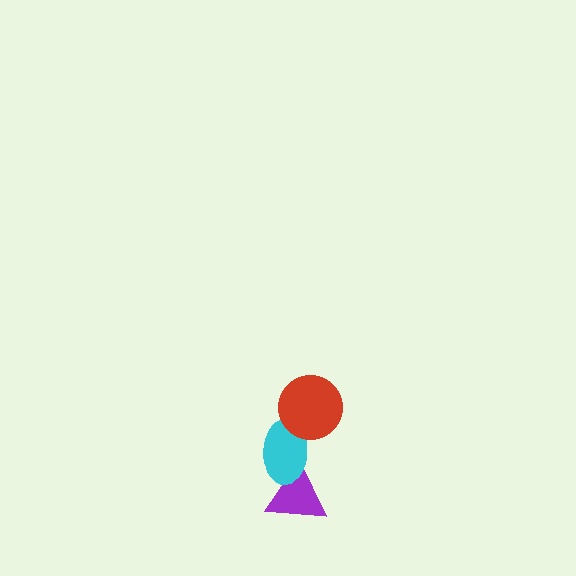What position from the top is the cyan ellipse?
The cyan ellipse is 2nd from the top.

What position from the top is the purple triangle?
The purple triangle is 3rd from the top.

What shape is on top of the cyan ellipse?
The red circle is on top of the cyan ellipse.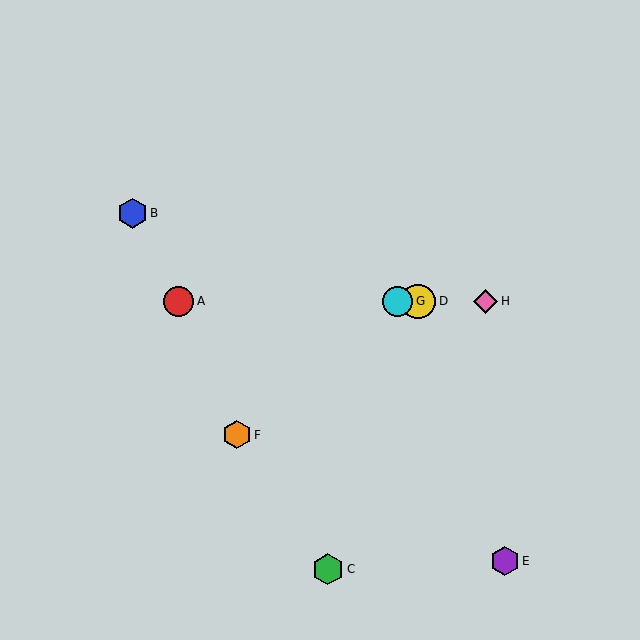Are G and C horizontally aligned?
No, G is at y≈301 and C is at y≈569.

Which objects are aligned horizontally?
Objects A, D, G, H are aligned horizontally.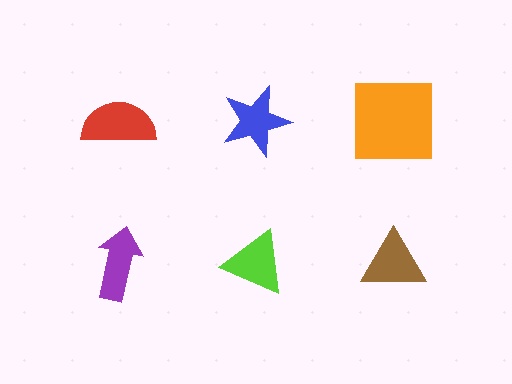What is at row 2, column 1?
A purple arrow.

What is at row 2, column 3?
A brown triangle.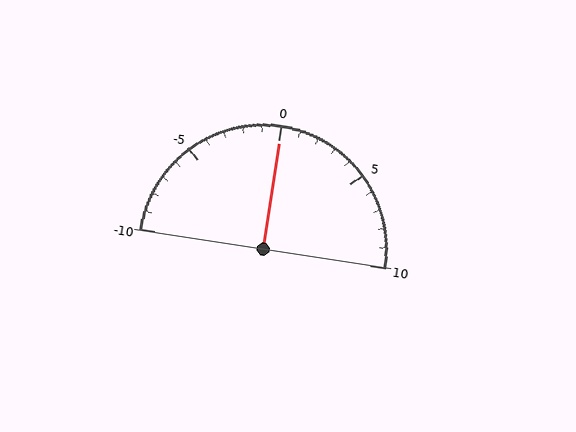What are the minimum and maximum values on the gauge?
The gauge ranges from -10 to 10.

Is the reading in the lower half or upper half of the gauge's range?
The reading is in the upper half of the range (-10 to 10).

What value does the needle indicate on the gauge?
The needle indicates approximately 0.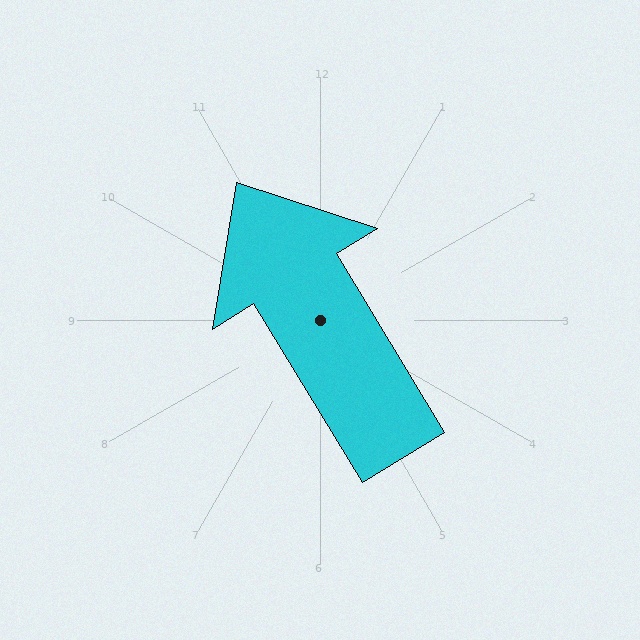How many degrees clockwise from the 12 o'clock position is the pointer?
Approximately 329 degrees.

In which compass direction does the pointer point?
Northwest.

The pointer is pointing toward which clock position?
Roughly 11 o'clock.